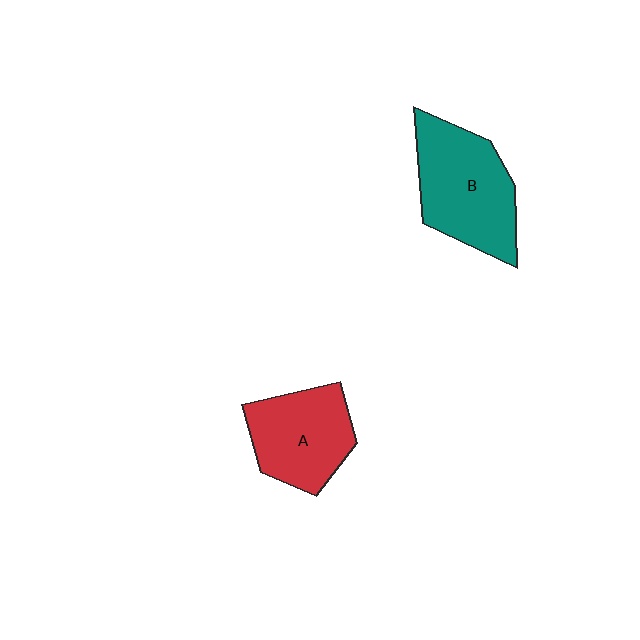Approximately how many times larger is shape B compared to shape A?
Approximately 1.2 times.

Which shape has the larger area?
Shape B (teal).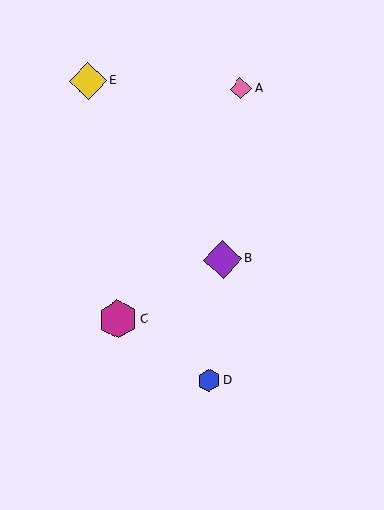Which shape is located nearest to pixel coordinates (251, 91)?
The pink diamond (labeled A) at (241, 88) is nearest to that location.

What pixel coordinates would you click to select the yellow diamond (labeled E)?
Click at (88, 81) to select the yellow diamond E.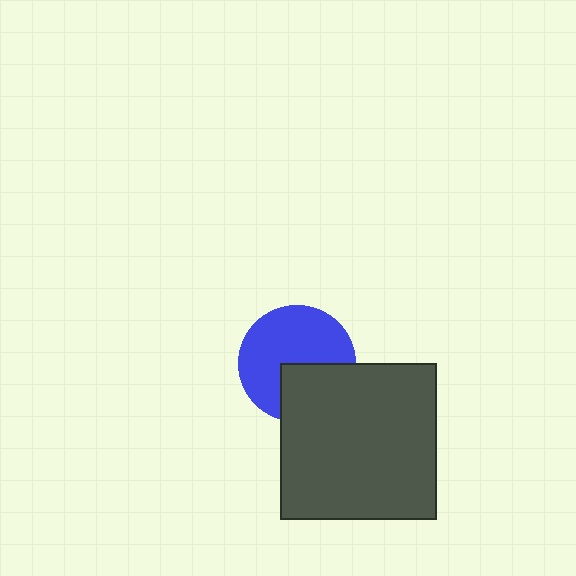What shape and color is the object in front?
The object in front is a dark gray square.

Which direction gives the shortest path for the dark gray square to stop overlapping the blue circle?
Moving down gives the shortest separation.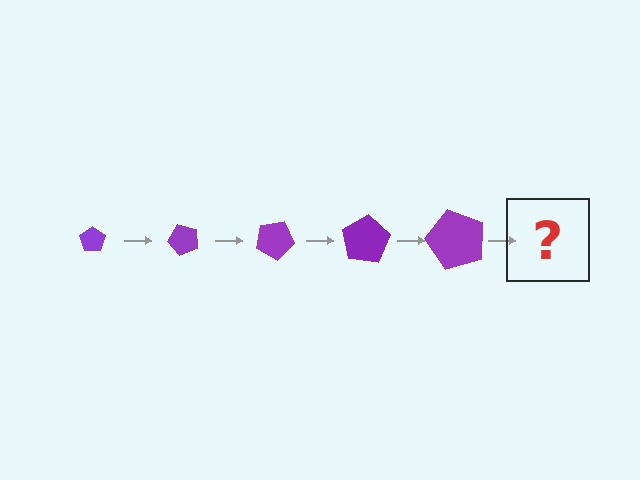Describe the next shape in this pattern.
It should be a pentagon, larger than the previous one and rotated 250 degrees from the start.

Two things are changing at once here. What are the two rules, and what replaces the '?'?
The two rules are that the pentagon grows larger each step and it rotates 50 degrees each step. The '?' should be a pentagon, larger than the previous one and rotated 250 degrees from the start.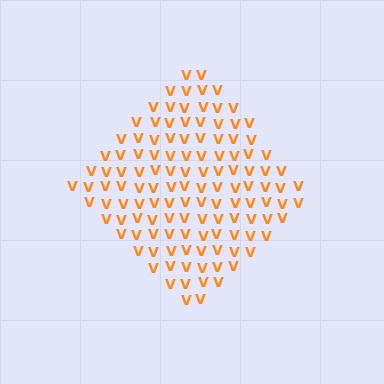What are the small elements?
The small elements are letter V's.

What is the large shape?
The large shape is a diamond.